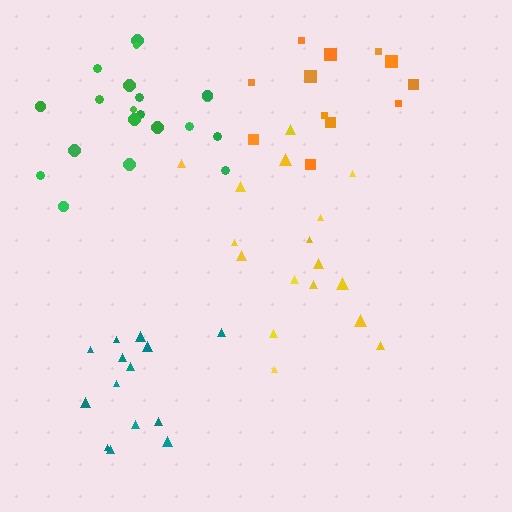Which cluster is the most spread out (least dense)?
Yellow.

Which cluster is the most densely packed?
Teal.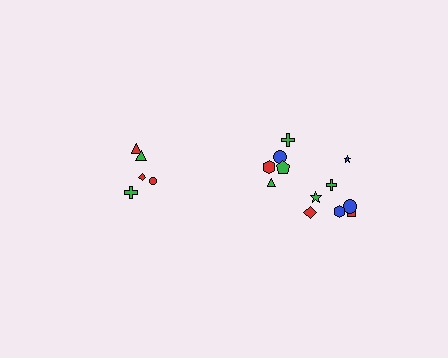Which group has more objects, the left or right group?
The right group.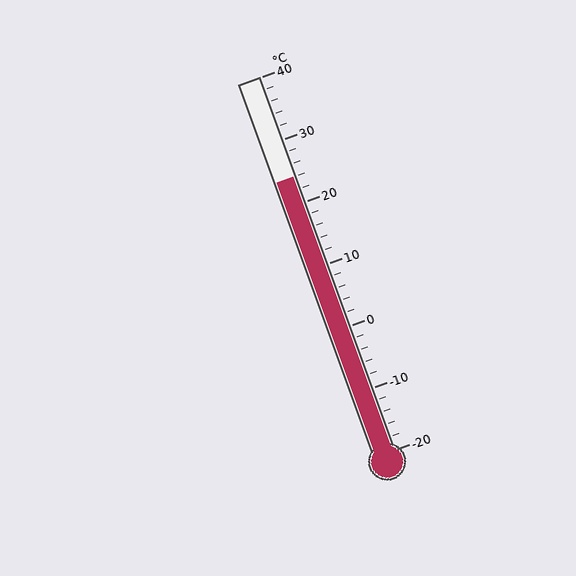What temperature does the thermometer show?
The thermometer shows approximately 24°C.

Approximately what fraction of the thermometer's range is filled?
The thermometer is filled to approximately 75% of its range.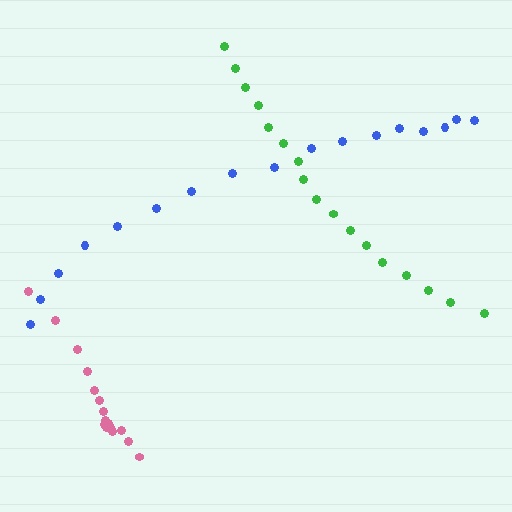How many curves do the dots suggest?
There are 3 distinct paths.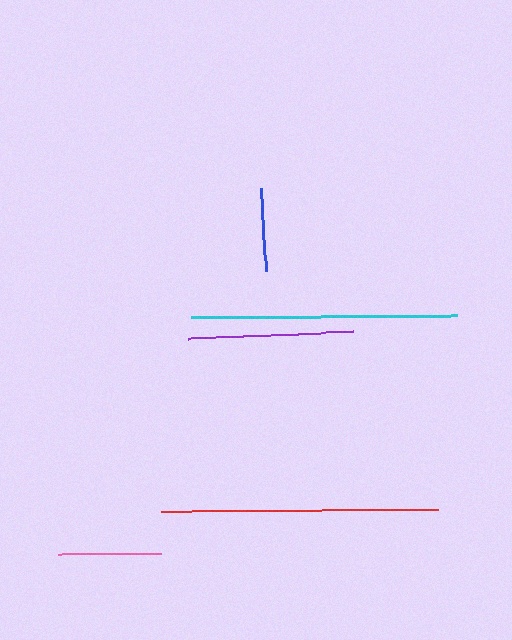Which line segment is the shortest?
The blue line is the shortest at approximately 83 pixels.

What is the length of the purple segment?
The purple segment is approximately 165 pixels long.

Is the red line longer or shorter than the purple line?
The red line is longer than the purple line.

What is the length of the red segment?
The red segment is approximately 277 pixels long.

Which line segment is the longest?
The red line is the longest at approximately 277 pixels.